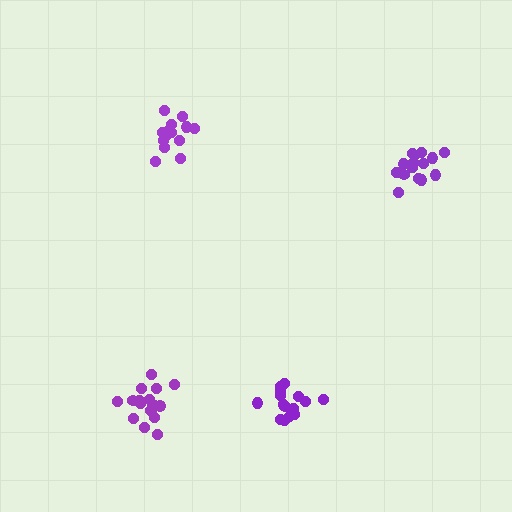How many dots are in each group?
Group 1: 14 dots, Group 2: 15 dots, Group 3: 17 dots, Group 4: 15 dots (61 total).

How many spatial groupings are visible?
There are 4 spatial groupings.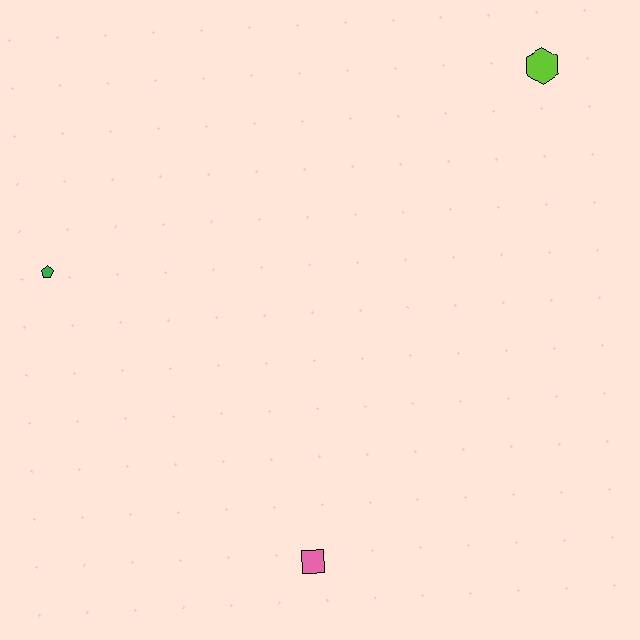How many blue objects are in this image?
There are no blue objects.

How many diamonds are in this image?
There are no diamonds.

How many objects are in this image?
There are 3 objects.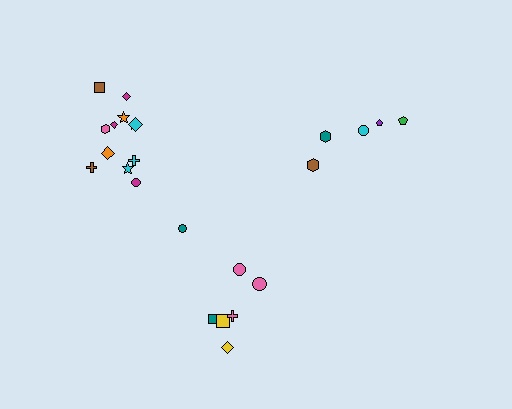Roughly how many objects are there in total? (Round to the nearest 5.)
Roughly 25 objects in total.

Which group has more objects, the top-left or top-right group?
The top-left group.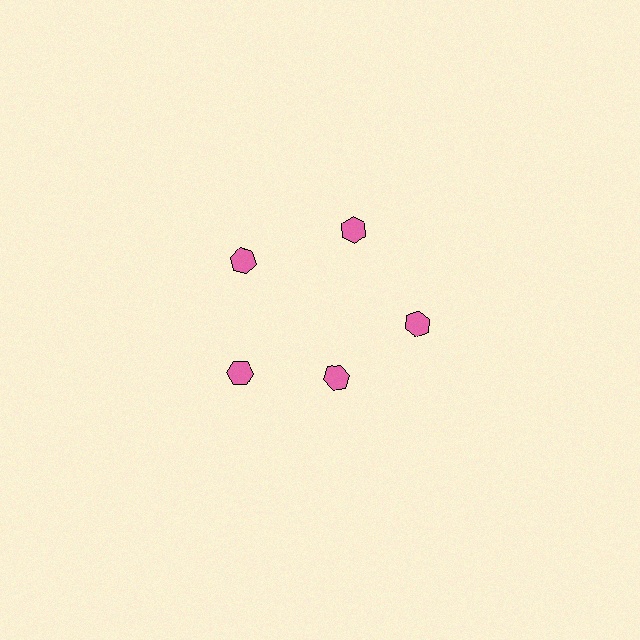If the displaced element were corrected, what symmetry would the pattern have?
It would have 5-fold rotational symmetry — the pattern would map onto itself every 72 degrees.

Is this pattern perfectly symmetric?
No. The 5 pink hexagons are arranged in a ring, but one element near the 5 o'clock position is pulled inward toward the center, breaking the 5-fold rotational symmetry.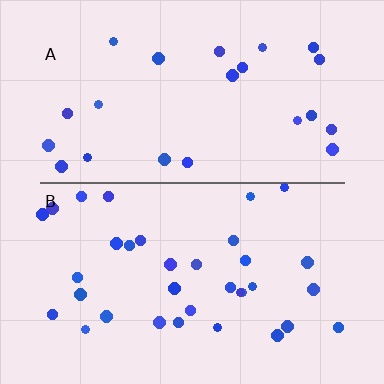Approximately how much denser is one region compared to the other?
Approximately 1.4× — region B over region A.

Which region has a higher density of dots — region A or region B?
B (the bottom).